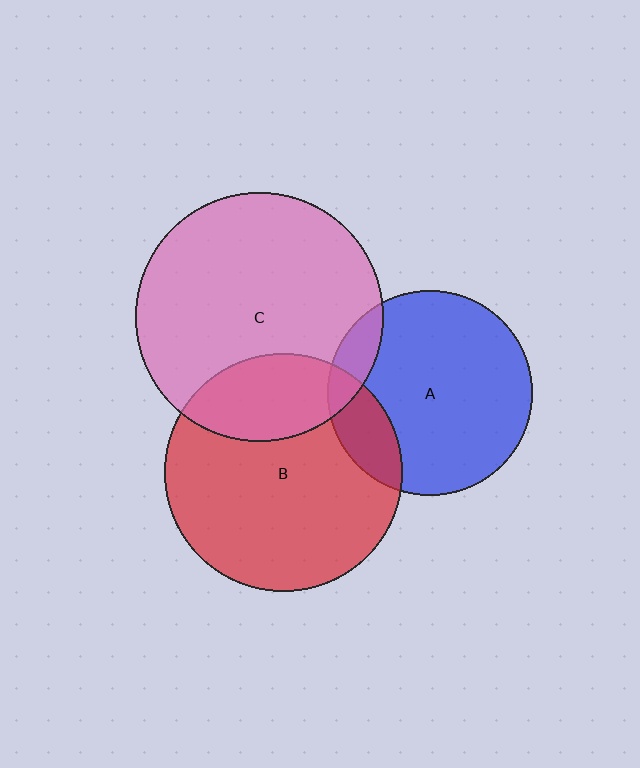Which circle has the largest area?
Circle C (pink).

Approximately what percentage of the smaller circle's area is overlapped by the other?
Approximately 25%.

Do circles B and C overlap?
Yes.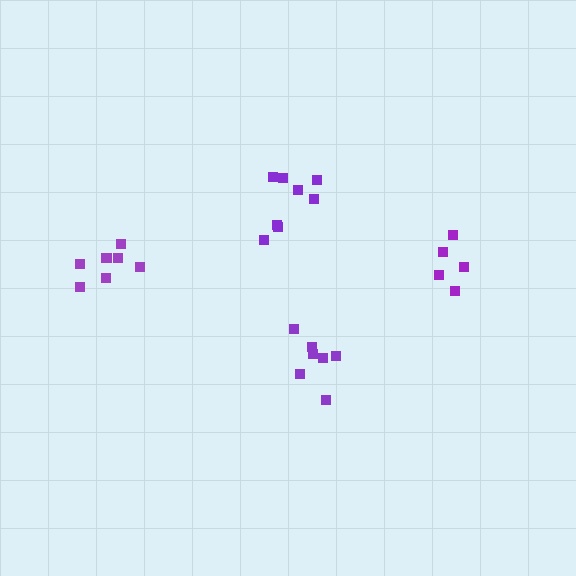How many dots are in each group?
Group 1: 7 dots, Group 2: 5 dots, Group 3: 8 dots, Group 4: 7 dots (27 total).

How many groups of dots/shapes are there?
There are 4 groups.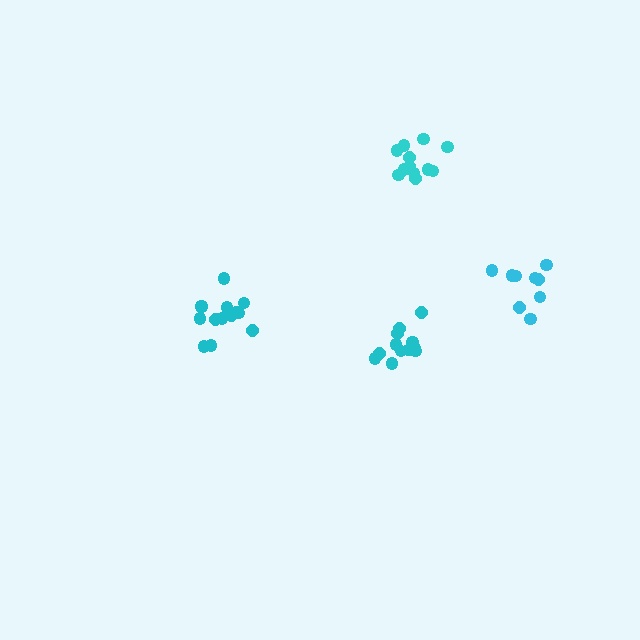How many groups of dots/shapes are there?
There are 4 groups.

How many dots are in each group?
Group 1: 13 dots, Group 2: 14 dots, Group 3: 9 dots, Group 4: 12 dots (48 total).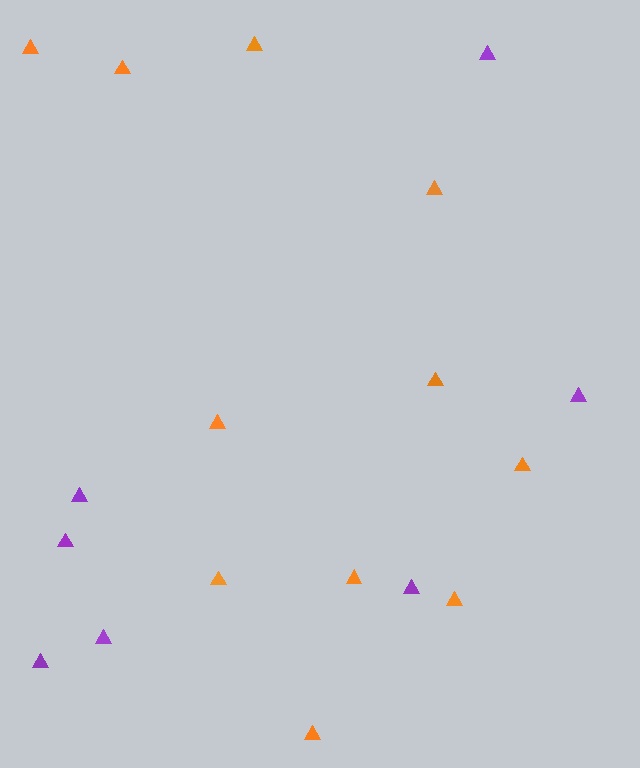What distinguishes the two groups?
There are 2 groups: one group of purple triangles (7) and one group of orange triangles (11).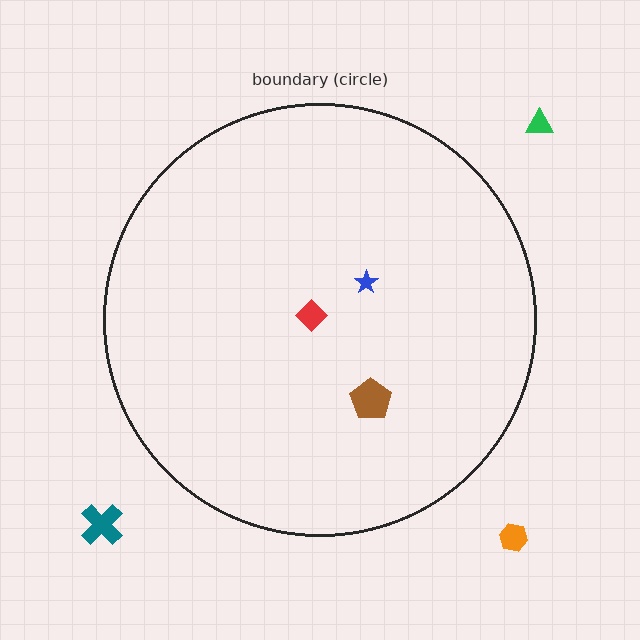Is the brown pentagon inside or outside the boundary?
Inside.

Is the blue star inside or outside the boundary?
Inside.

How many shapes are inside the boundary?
3 inside, 3 outside.